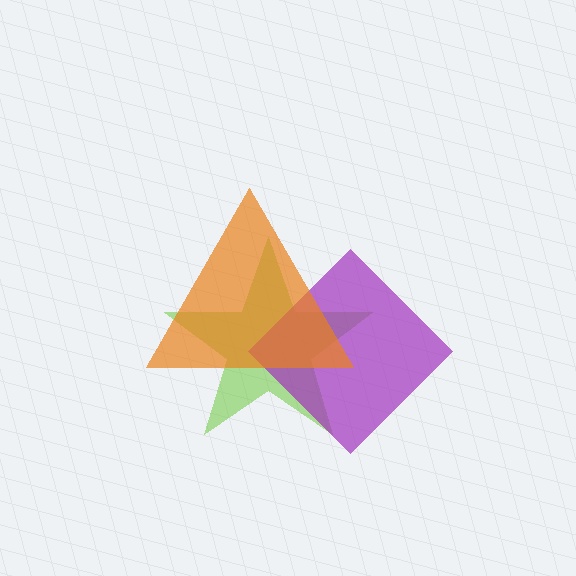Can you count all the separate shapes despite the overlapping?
Yes, there are 3 separate shapes.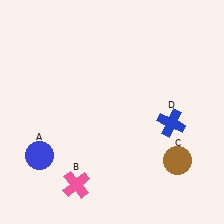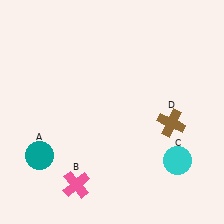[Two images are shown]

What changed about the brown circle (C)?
In Image 1, C is brown. In Image 2, it changed to cyan.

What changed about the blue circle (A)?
In Image 1, A is blue. In Image 2, it changed to teal.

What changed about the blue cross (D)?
In Image 1, D is blue. In Image 2, it changed to brown.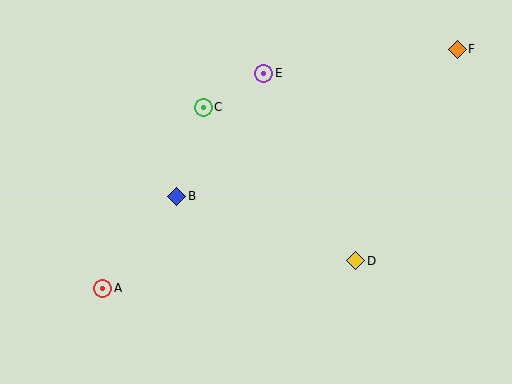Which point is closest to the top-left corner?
Point C is closest to the top-left corner.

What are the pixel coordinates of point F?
Point F is at (457, 49).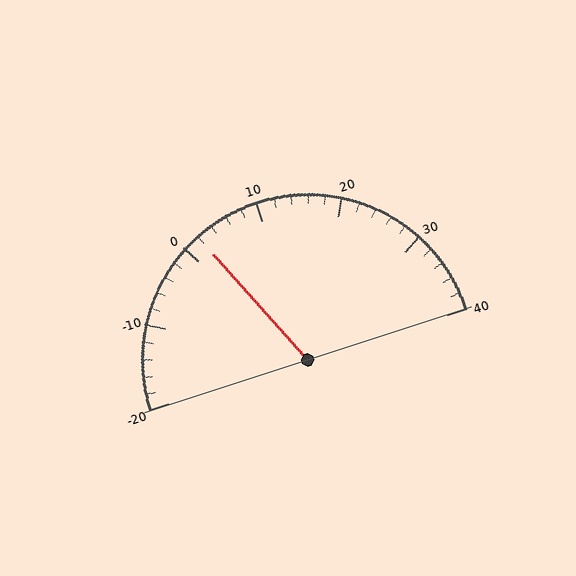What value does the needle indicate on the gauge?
The needle indicates approximately 2.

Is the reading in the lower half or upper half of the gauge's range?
The reading is in the lower half of the range (-20 to 40).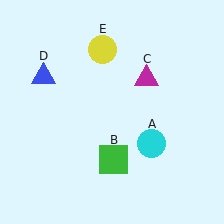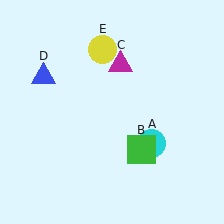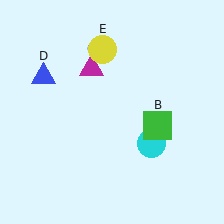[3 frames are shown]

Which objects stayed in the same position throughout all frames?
Cyan circle (object A) and blue triangle (object D) and yellow circle (object E) remained stationary.